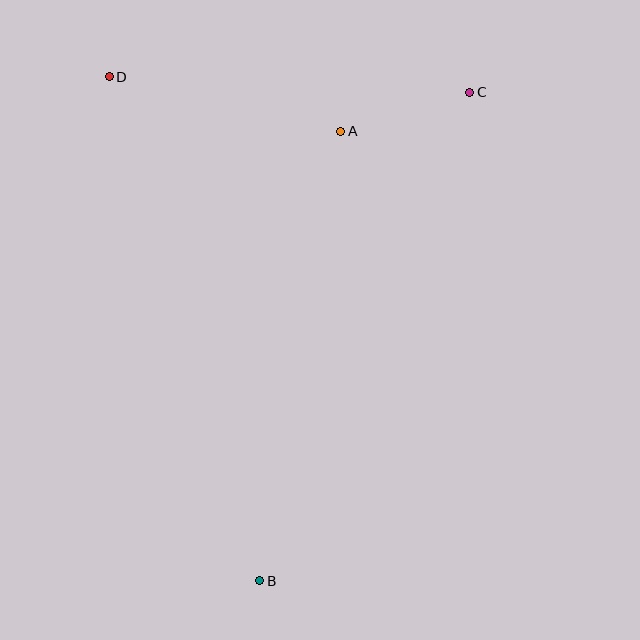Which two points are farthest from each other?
Points B and C are farthest from each other.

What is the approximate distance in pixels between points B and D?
The distance between B and D is approximately 526 pixels.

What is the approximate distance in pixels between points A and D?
The distance between A and D is approximately 238 pixels.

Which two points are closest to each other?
Points A and C are closest to each other.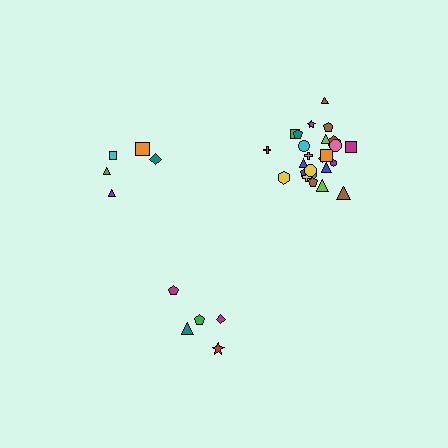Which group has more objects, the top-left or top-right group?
The top-right group.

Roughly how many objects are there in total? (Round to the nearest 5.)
Roughly 35 objects in total.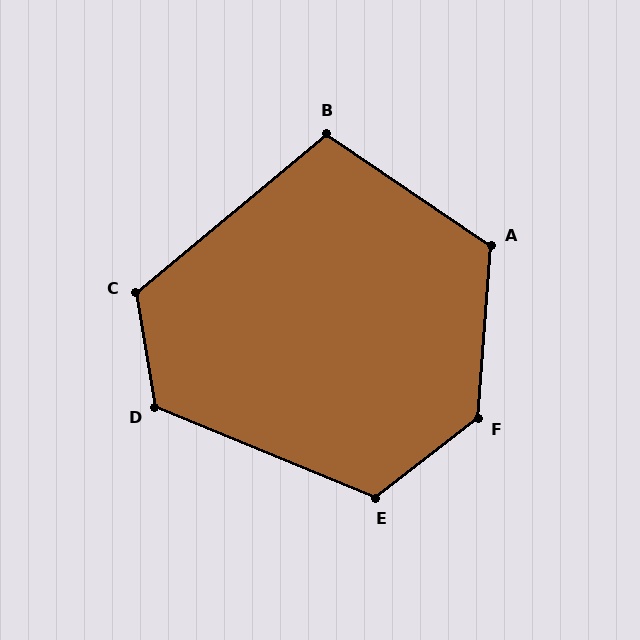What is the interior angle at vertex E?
Approximately 120 degrees (obtuse).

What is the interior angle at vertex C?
Approximately 120 degrees (obtuse).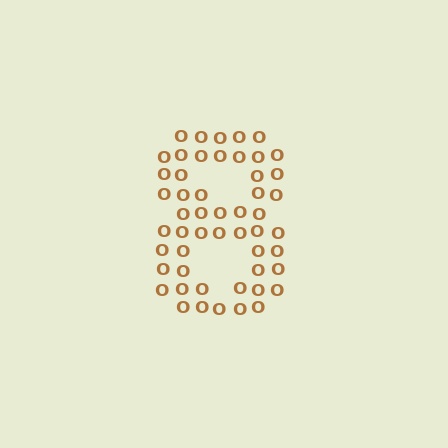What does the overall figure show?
The overall figure shows the digit 8.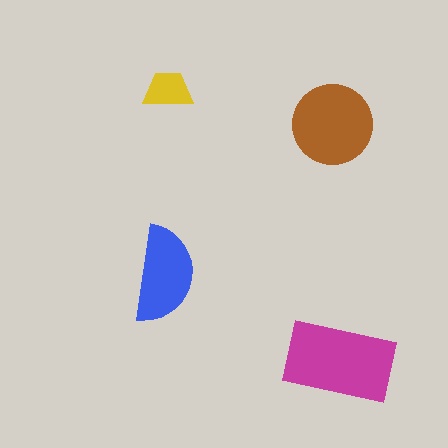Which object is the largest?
The magenta rectangle.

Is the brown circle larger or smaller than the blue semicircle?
Larger.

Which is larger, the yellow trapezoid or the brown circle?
The brown circle.